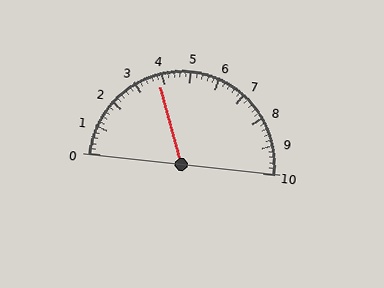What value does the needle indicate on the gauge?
The needle indicates approximately 3.8.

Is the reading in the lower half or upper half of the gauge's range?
The reading is in the lower half of the range (0 to 10).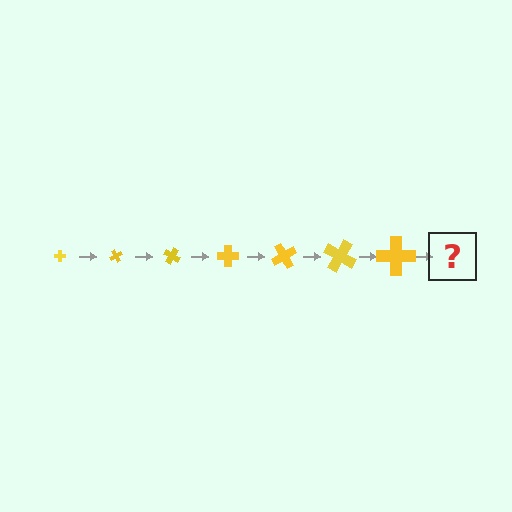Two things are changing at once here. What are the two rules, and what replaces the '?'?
The two rules are that the cross grows larger each step and it rotates 60 degrees each step. The '?' should be a cross, larger than the previous one and rotated 420 degrees from the start.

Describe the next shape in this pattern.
It should be a cross, larger than the previous one and rotated 420 degrees from the start.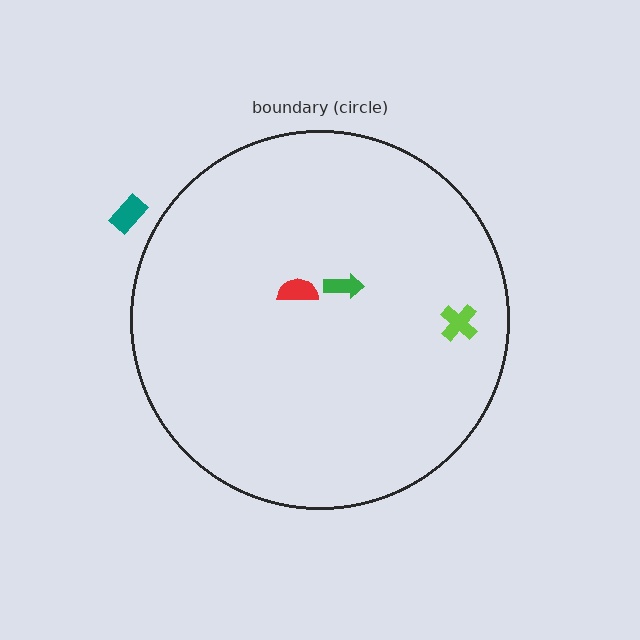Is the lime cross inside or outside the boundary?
Inside.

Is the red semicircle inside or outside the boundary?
Inside.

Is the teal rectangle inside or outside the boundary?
Outside.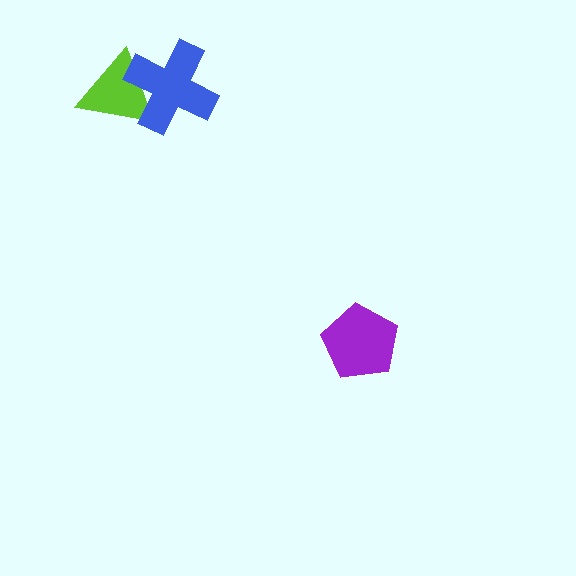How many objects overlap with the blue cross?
1 object overlaps with the blue cross.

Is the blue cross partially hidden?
No, no other shape covers it.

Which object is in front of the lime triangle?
The blue cross is in front of the lime triangle.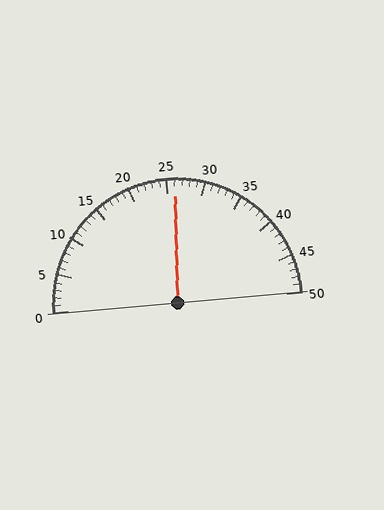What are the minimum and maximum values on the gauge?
The gauge ranges from 0 to 50.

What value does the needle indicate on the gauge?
The needle indicates approximately 26.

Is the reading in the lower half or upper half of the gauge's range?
The reading is in the upper half of the range (0 to 50).